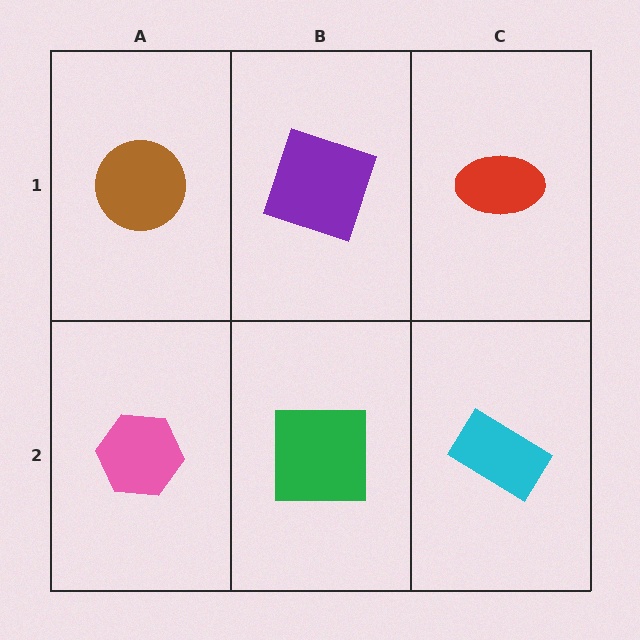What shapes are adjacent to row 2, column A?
A brown circle (row 1, column A), a green square (row 2, column B).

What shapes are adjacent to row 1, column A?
A pink hexagon (row 2, column A), a purple square (row 1, column B).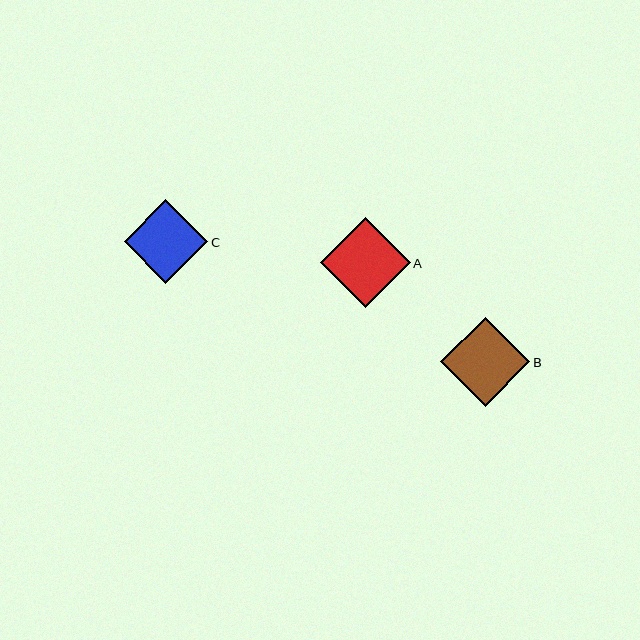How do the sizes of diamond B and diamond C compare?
Diamond B and diamond C are approximately the same size.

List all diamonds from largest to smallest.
From largest to smallest: A, B, C.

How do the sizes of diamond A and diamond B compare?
Diamond A and diamond B are approximately the same size.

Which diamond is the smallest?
Diamond C is the smallest with a size of approximately 83 pixels.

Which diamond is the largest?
Diamond A is the largest with a size of approximately 90 pixels.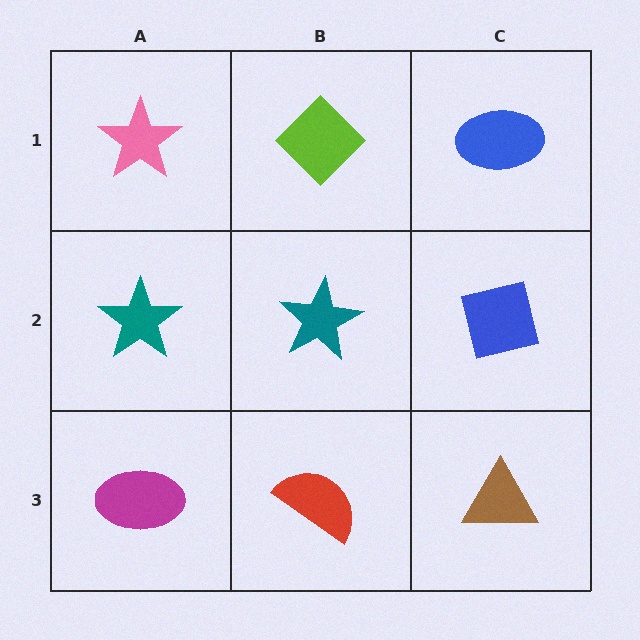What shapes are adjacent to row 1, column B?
A teal star (row 2, column B), a pink star (row 1, column A), a blue ellipse (row 1, column C).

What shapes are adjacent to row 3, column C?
A blue square (row 2, column C), a red semicircle (row 3, column B).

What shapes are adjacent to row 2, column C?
A blue ellipse (row 1, column C), a brown triangle (row 3, column C), a teal star (row 2, column B).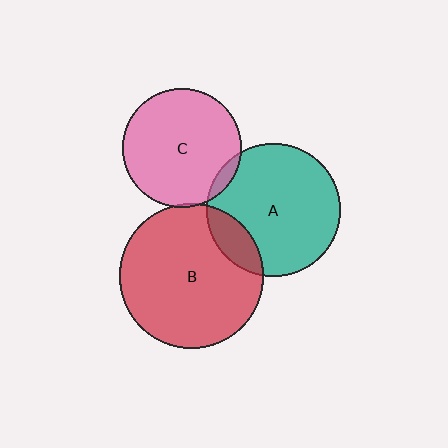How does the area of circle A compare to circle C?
Approximately 1.3 times.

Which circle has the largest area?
Circle B (red).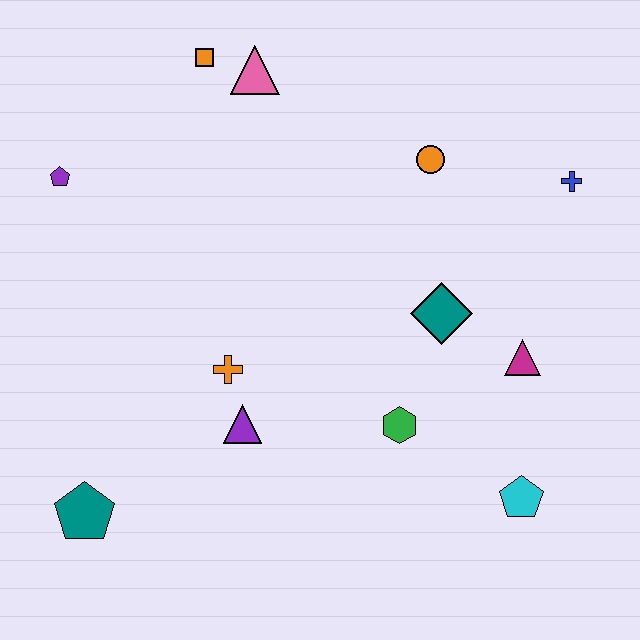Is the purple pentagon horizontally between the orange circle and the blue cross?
No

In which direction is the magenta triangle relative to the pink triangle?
The magenta triangle is below the pink triangle.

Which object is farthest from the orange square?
The cyan pentagon is farthest from the orange square.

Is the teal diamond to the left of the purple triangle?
No